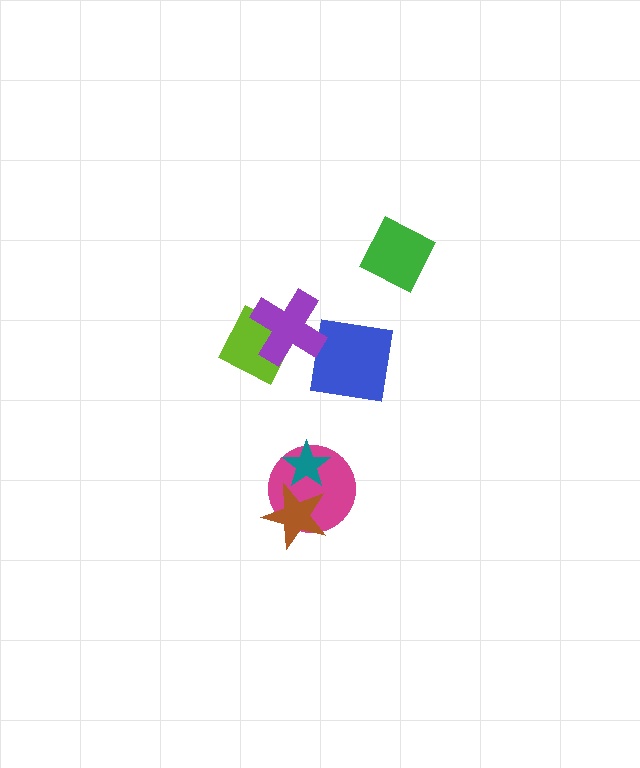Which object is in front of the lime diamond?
The purple cross is in front of the lime diamond.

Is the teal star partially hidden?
Yes, it is partially covered by another shape.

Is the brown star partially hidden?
No, no other shape covers it.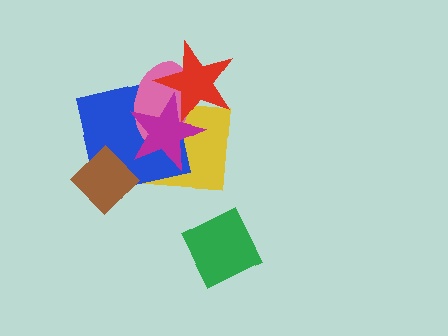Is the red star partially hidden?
Yes, it is partially covered by another shape.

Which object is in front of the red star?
The magenta star is in front of the red star.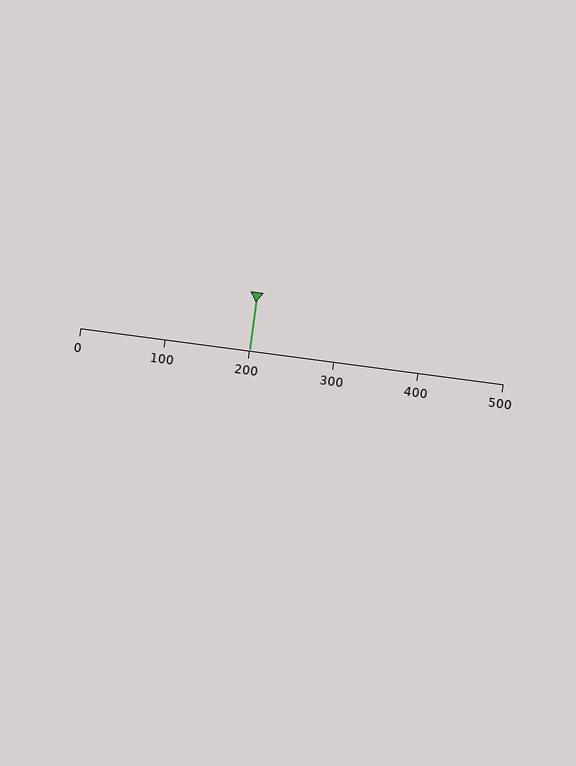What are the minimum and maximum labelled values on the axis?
The axis runs from 0 to 500.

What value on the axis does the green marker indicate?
The marker indicates approximately 200.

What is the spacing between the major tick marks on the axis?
The major ticks are spaced 100 apart.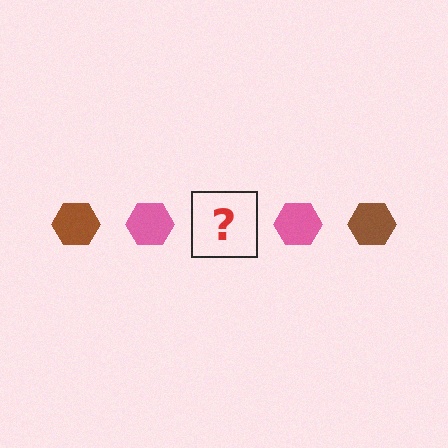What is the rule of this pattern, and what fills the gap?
The rule is that the pattern cycles through brown, pink hexagons. The gap should be filled with a brown hexagon.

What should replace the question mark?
The question mark should be replaced with a brown hexagon.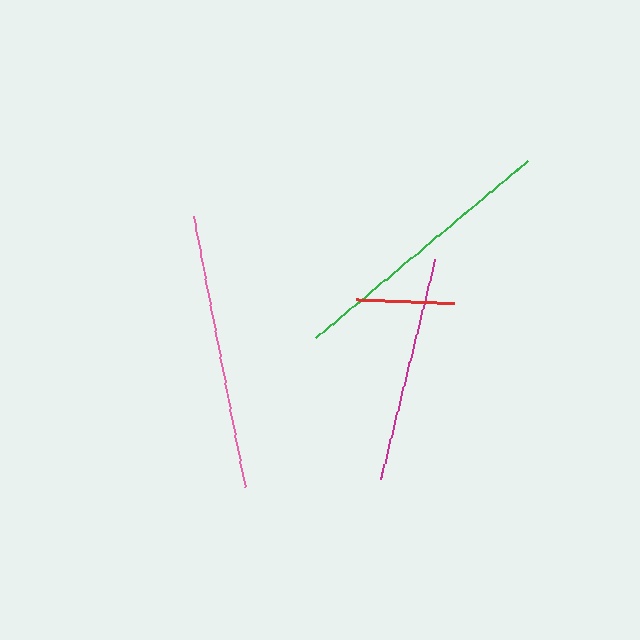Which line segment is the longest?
The green line is the longest at approximately 276 pixels.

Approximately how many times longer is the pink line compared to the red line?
The pink line is approximately 2.8 times the length of the red line.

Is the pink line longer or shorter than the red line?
The pink line is longer than the red line.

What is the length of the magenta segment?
The magenta segment is approximately 227 pixels long.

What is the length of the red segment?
The red segment is approximately 98 pixels long.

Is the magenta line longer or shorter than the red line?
The magenta line is longer than the red line.